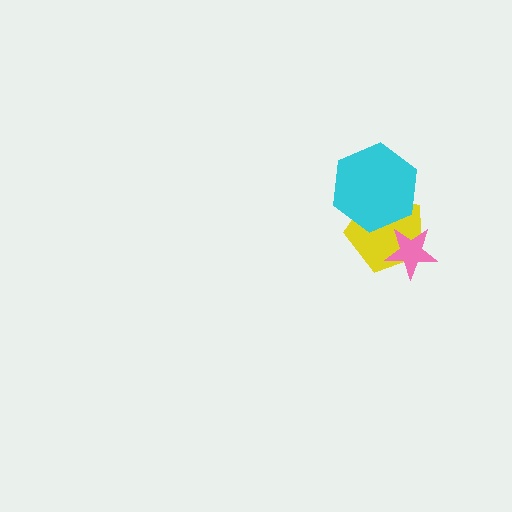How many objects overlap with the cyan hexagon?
1 object overlaps with the cyan hexagon.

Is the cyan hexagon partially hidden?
No, no other shape covers it.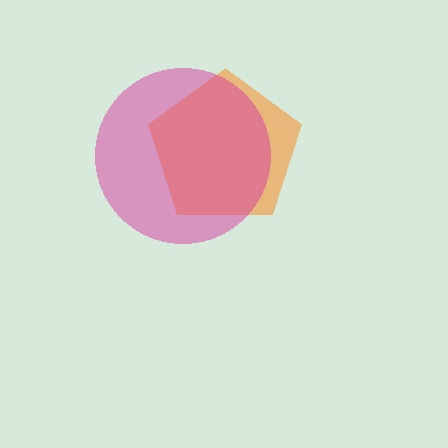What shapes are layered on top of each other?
The layered shapes are: an orange pentagon, a magenta circle.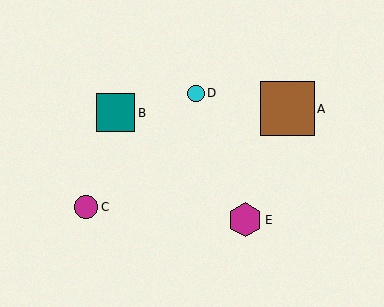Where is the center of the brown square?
The center of the brown square is at (288, 109).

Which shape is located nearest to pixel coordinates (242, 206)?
The magenta hexagon (labeled E) at (245, 220) is nearest to that location.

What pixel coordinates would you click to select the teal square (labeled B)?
Click at (116, 113) to select the teal square B.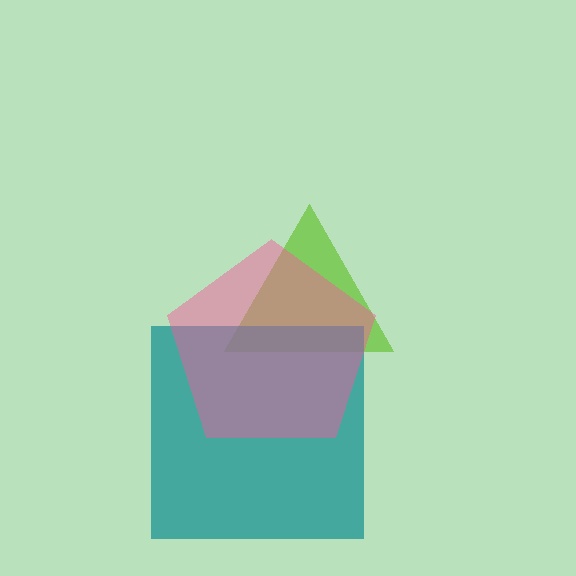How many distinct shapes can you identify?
There are 3 distinct shapes: a lime triangle, a teal square, a pink pentagon.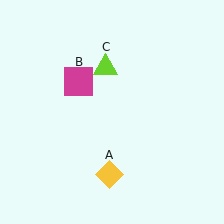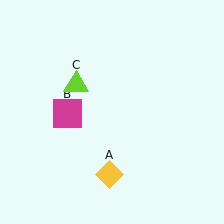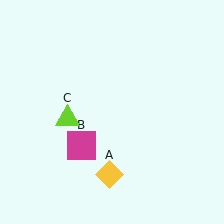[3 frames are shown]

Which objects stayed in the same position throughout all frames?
Yellow diamond (object A) remained stationary.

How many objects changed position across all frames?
2 objects changed position: magenta square (object B), lime triangle (object C).